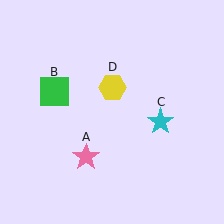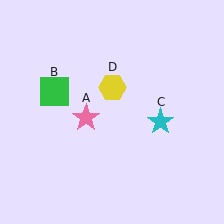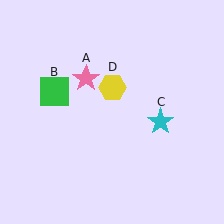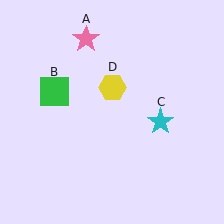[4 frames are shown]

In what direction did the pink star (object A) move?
The pink star (object A) moved up.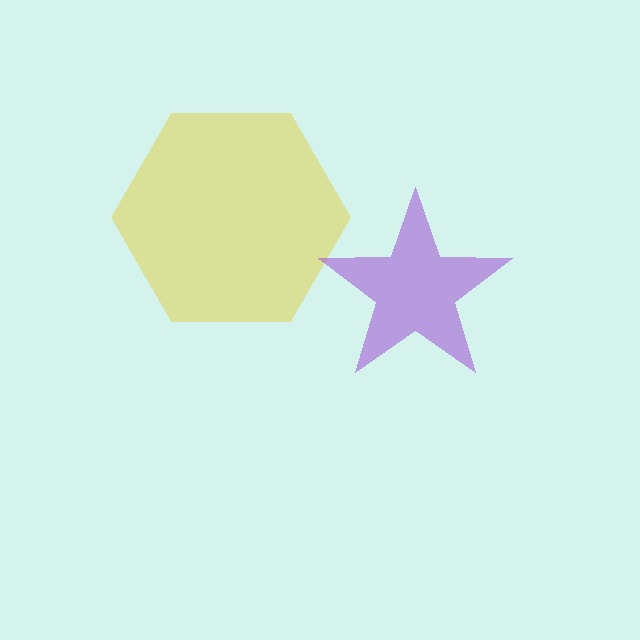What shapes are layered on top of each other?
The layered shapes are: a yellow hexagon, a purple star.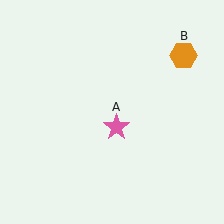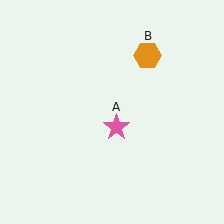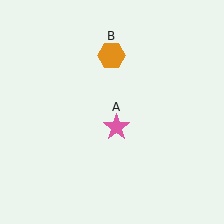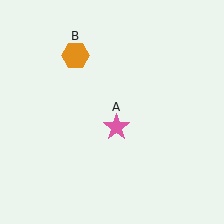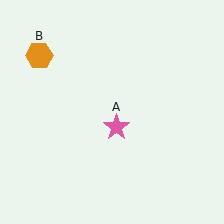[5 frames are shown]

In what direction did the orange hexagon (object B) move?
The orange hexagon (object B) moved left.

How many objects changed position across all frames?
1 object changed position: orange hexagon (object B).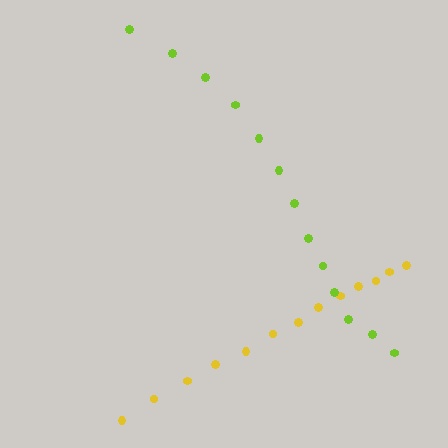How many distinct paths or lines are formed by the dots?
There are 2 distinct paths.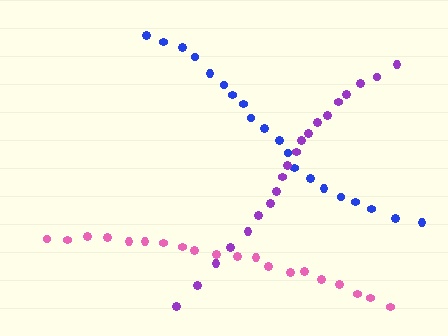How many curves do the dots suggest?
There are 3 distinct paths.